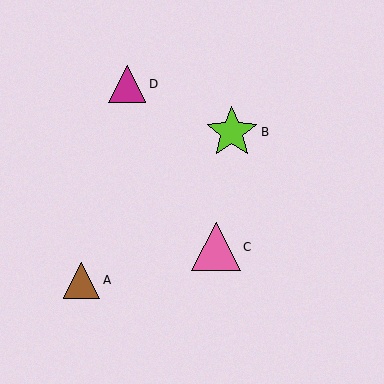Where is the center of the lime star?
The center of the lime star is at (232, 132).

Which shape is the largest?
The lime star (labeled B) is the largest.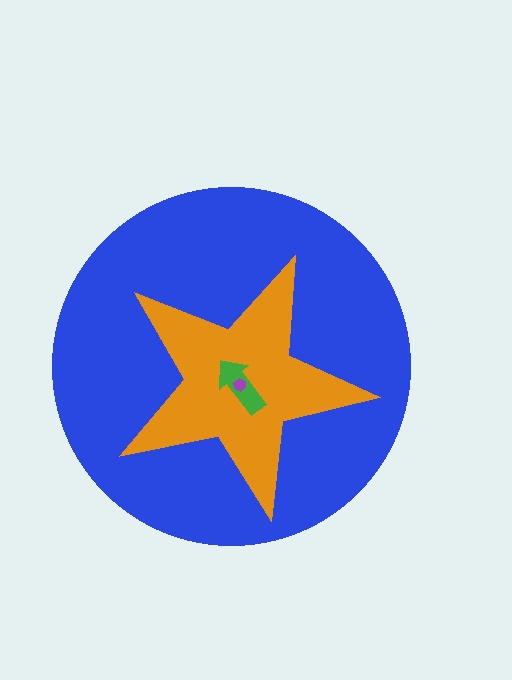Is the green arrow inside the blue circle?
Yes.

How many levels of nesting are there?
4.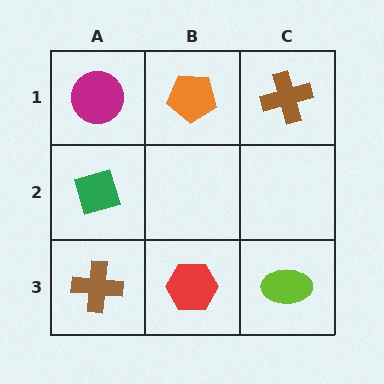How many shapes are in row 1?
3 shapes.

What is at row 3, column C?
A lime ellipse.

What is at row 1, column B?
An orange pentagon.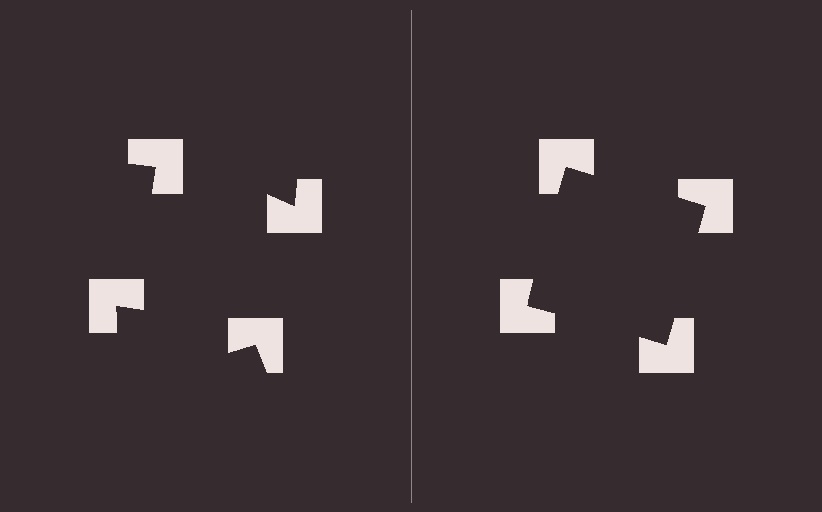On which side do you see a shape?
An illusory square appears on the right side. On the left side the wedge cuts are rotated, so no coherent shape forms.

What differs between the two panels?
The notched squares are positioned identically on both sides; only the wedge orientations differ. On the right they align to a square; on the left they are misaligned.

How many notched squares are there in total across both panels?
8 — 4 on each side.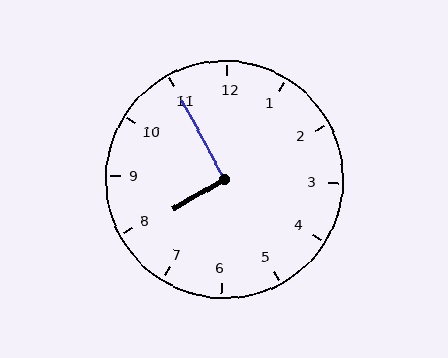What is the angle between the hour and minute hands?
Approximately 92 degrees.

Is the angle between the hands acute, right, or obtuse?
It is right.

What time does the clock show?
7:55.